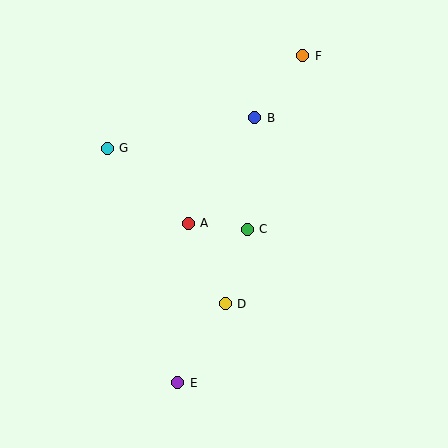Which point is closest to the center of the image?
Point C at (247, 229) is closest to the center.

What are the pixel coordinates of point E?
Point E is at (178, 383).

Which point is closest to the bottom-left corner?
Point E is closest to the bottom-left corner.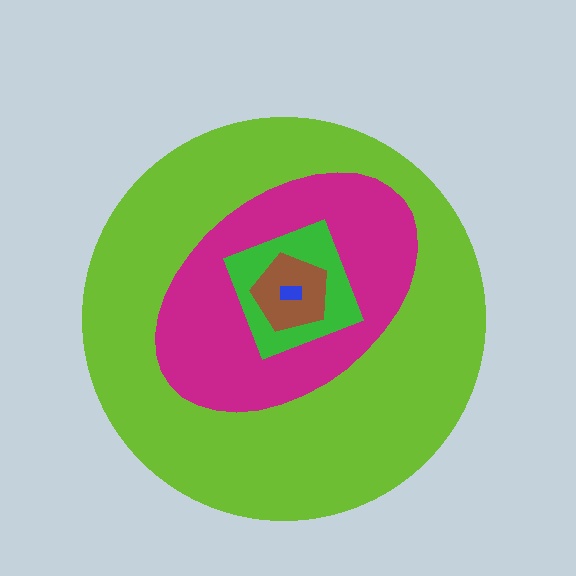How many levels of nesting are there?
5.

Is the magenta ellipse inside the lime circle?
Yes.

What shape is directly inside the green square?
The brown pentagon.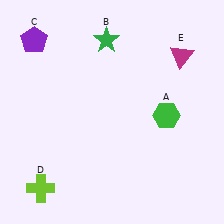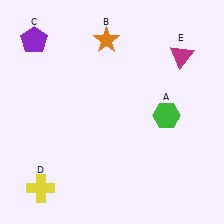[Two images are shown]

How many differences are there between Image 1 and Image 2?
There are 2 differences between the two images.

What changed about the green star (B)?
In Image 1, B is green. In Image 2, it changed to orange.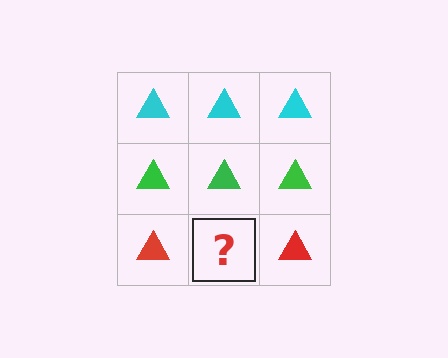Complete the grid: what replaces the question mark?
The question mark should be replaced with a red triangle.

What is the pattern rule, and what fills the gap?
The rule is that each row has a consistent color. The gap should be filled with a red triangle.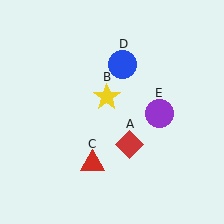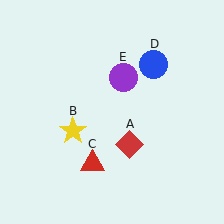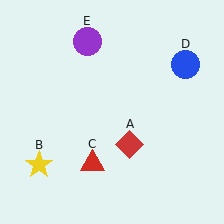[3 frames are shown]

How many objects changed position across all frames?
3 objects changed position: yellow star (object B), blue circle (object D), purple circle (object E).